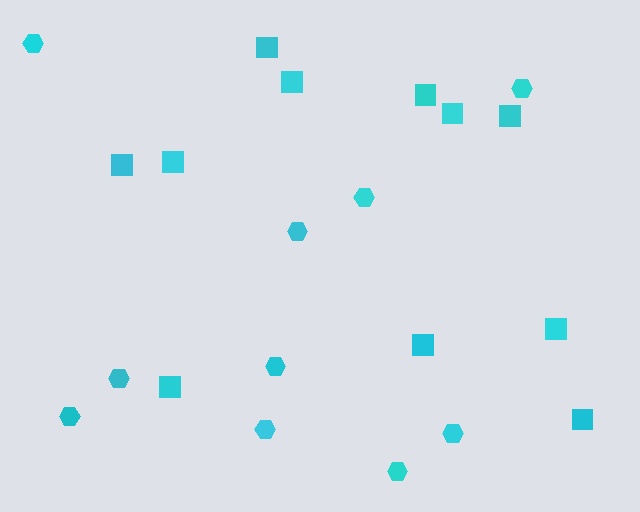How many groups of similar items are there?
There are 2 groups: one group of hexagons (10) and one group of squares (11).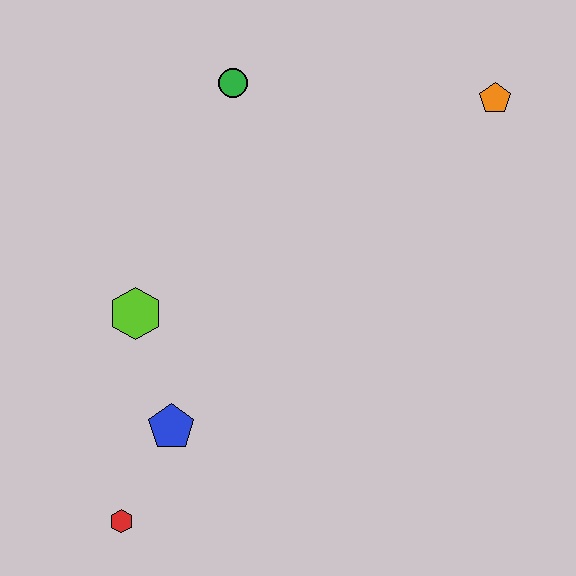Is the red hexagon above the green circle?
No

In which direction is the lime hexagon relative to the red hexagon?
The lime hexagon is above the red hexagon.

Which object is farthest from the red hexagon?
The orange pentagon is farthest from the red hexagon.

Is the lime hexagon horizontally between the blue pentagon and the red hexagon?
Yes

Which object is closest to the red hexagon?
The blue pentagon is closest to the red hexagon.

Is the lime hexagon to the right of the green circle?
No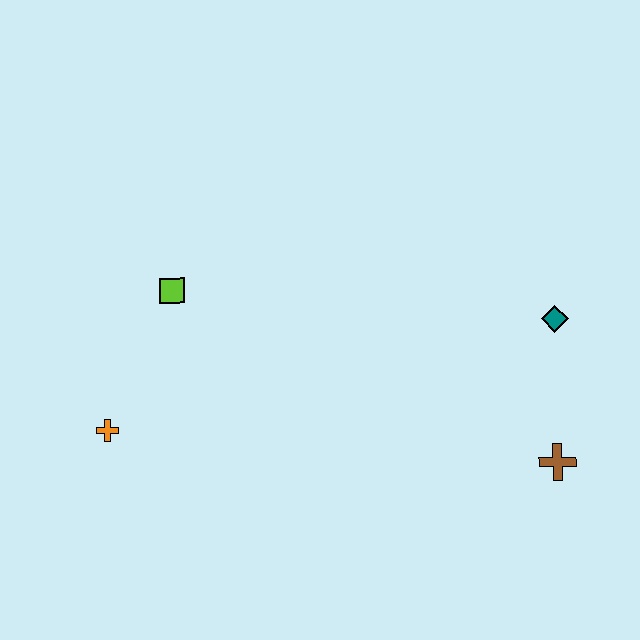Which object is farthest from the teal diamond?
The orange cross is farthest from the teal diamond.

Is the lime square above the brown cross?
Yes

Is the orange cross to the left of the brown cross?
Yes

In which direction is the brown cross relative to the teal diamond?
The brown cross is below the teal diamond.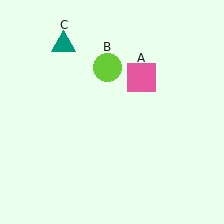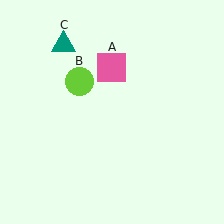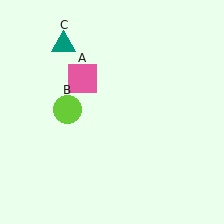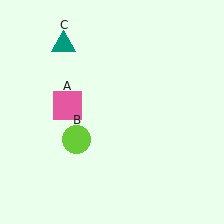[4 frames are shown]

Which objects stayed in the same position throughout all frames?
Teal triangle (object C) remained stationary.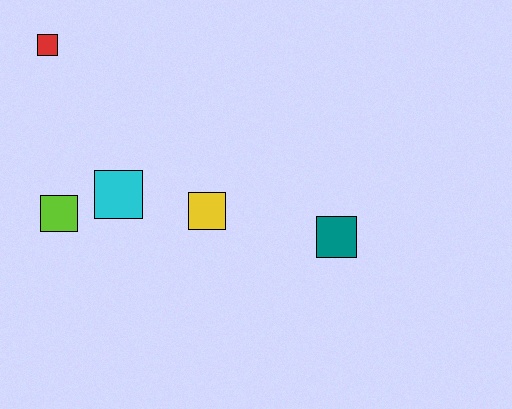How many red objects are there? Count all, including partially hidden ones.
There is 1 red object.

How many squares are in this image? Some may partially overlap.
There are 5 squares.